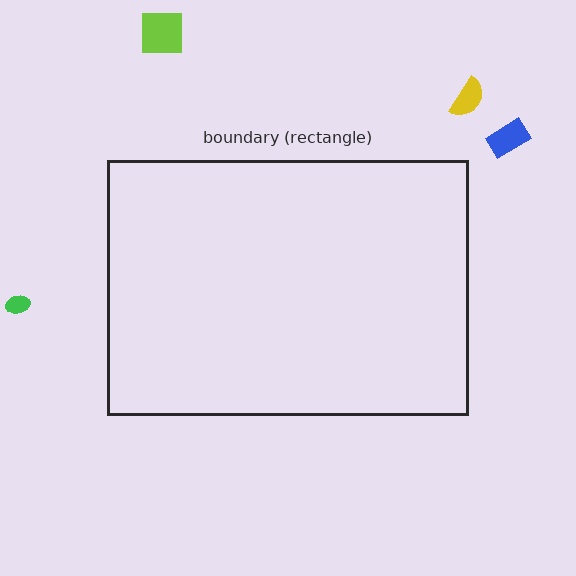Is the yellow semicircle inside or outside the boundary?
Outside.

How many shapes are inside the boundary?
0 inside, 4 outside.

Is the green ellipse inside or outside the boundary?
Outside.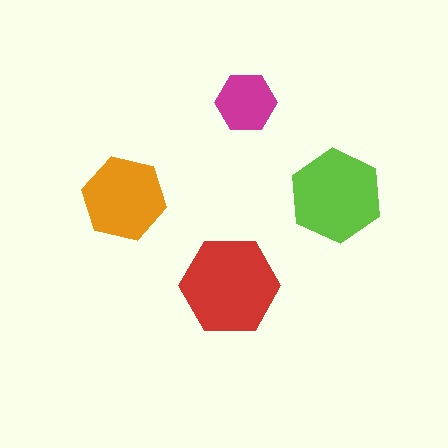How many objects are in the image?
There are 4 objects in the image.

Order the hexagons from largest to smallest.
the red one, the lime one, the orange one, the magenta one.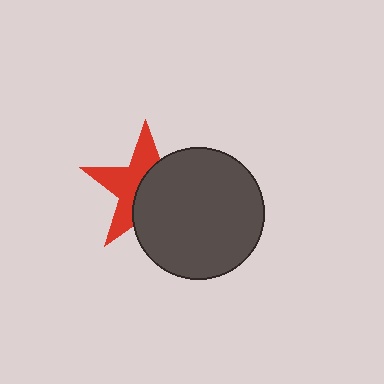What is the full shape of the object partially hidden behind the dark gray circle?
The partially hidden object is a red star.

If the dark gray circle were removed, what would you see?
You would see the complete red star.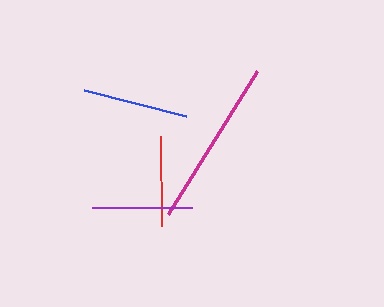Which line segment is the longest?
The magenta line is the longest at approximately 169 pixels.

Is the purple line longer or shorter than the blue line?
The blue line is longer than the purple line.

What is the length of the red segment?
The red segment is approximately 90 pixels long.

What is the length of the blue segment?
The blue segment is approximately 105 pixels long.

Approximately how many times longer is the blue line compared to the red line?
The blue line is approximately 1.2 times the length of the red line.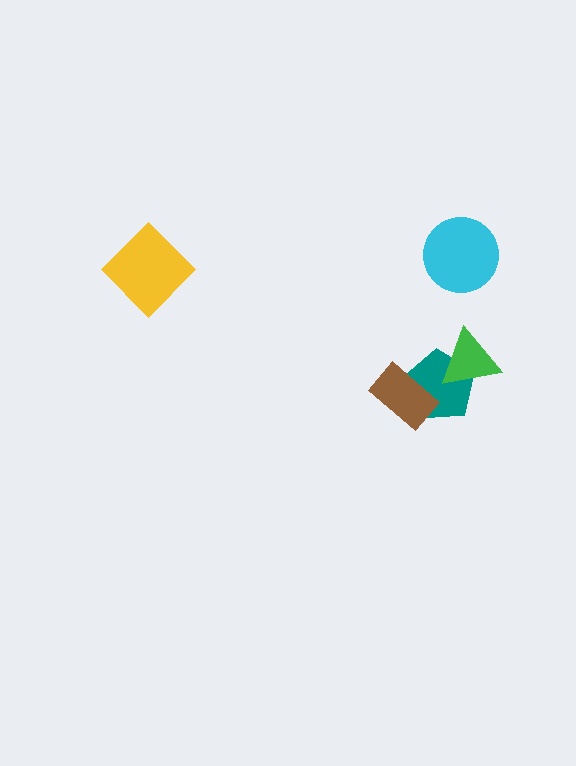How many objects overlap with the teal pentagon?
2 objects overlap with the teal pentagon.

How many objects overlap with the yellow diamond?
0 objects overlap with the yellow diamond.